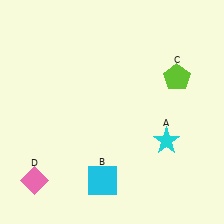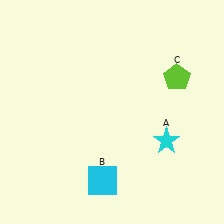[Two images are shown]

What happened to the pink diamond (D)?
The pink diamond (D) was removed in Image 2. It was in the bottom-left area of Image 1.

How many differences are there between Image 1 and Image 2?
There is 1 difference between the two images.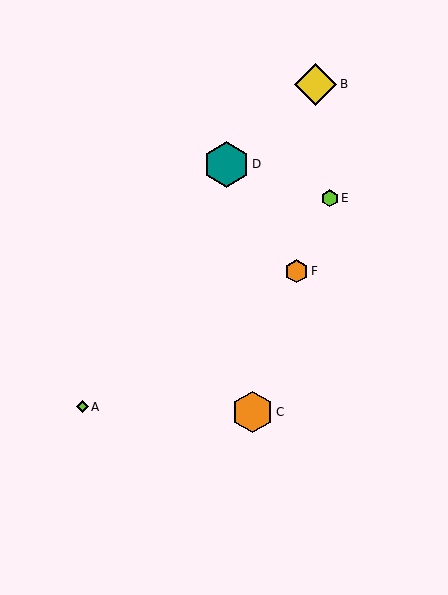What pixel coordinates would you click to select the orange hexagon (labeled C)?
Click at (253, 412) to select the orange hexagon C.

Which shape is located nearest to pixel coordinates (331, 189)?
The lime hexagon (labeled E) at (330, 198) is nearest to that location.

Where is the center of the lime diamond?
The center of the lime diamond is at (82, 407).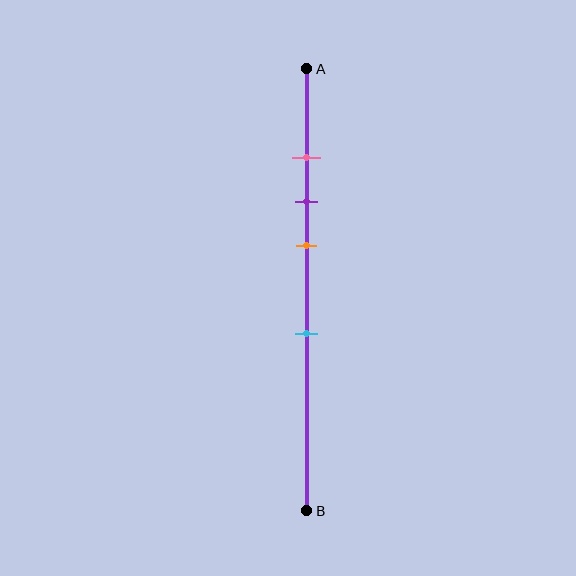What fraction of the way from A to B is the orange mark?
The orange mark is approximately 40% (0.4) of the way from A to B.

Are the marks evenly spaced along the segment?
No, the marks are not evenly spaced.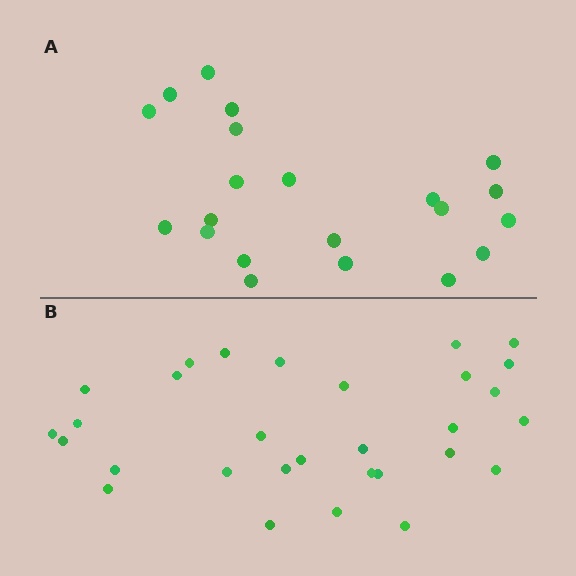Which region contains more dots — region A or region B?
Region B (the bottom region) has more dots.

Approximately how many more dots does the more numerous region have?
Region B has roughly 8 or so more dots than region A.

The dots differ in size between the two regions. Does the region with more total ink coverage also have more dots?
No. Region A has more total ink coverage because its dots are larger, but region B actually contains more individual dots. Total area can be misleading — the number of items is what matters here.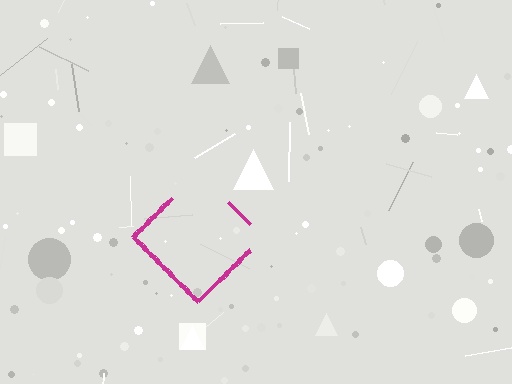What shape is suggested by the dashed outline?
The dashed outline suggests a diamond.